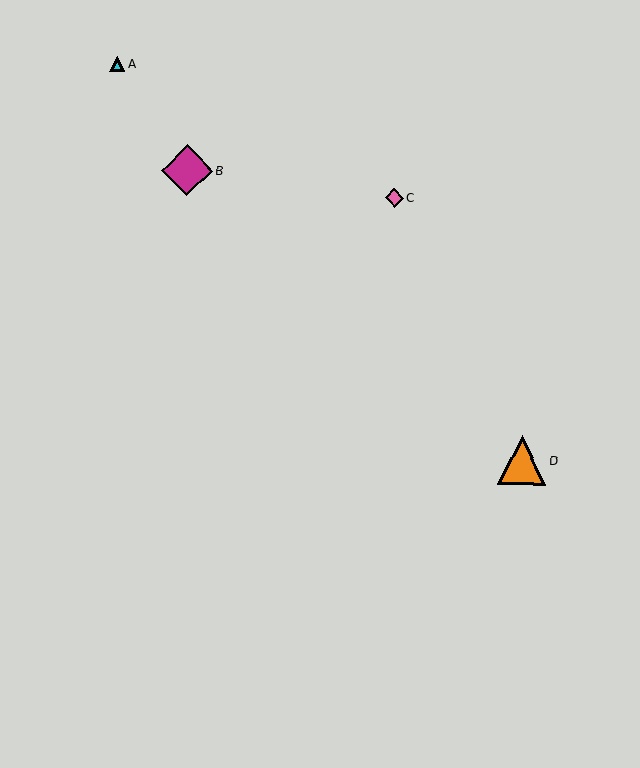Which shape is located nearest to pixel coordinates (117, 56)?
The cyan triangle (labeled A) at (117, 64) is nearest to that location.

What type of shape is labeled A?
Shape A is a cyan triangle.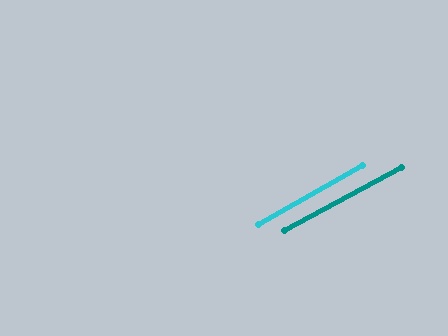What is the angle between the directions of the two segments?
Approximately 1 degree.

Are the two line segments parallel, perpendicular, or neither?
Parallel — their directions differ by only 1.1°.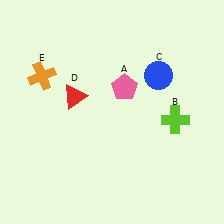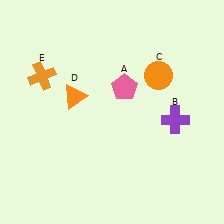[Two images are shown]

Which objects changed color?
B changed from lime to purple. C changed from blue to orange. D changed from red to orange.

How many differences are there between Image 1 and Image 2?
There are 3 differences between the two images.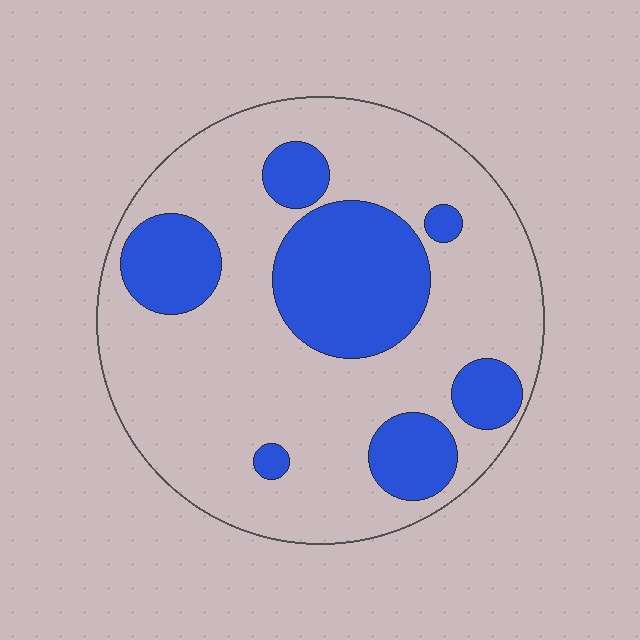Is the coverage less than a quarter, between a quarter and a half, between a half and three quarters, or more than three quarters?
Between a quarter and a half.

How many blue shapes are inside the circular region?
7.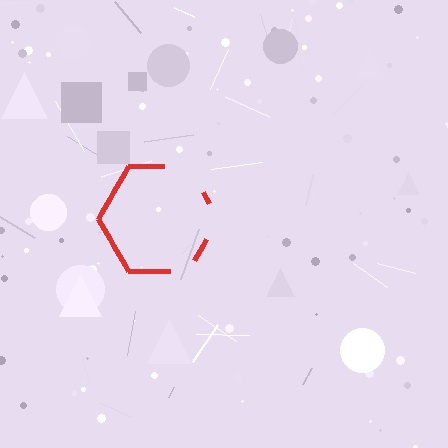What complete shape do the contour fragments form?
The contour fragments form a hexagon.